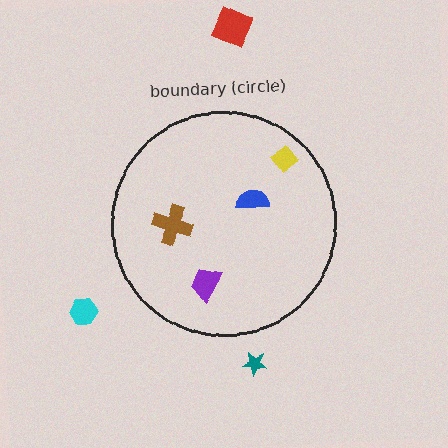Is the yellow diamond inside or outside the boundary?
Inside.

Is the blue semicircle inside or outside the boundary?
Inside.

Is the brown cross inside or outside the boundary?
Inside.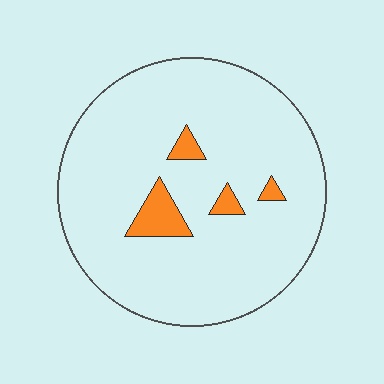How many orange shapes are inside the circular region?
4.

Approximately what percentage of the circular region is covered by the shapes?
Approximately 5%.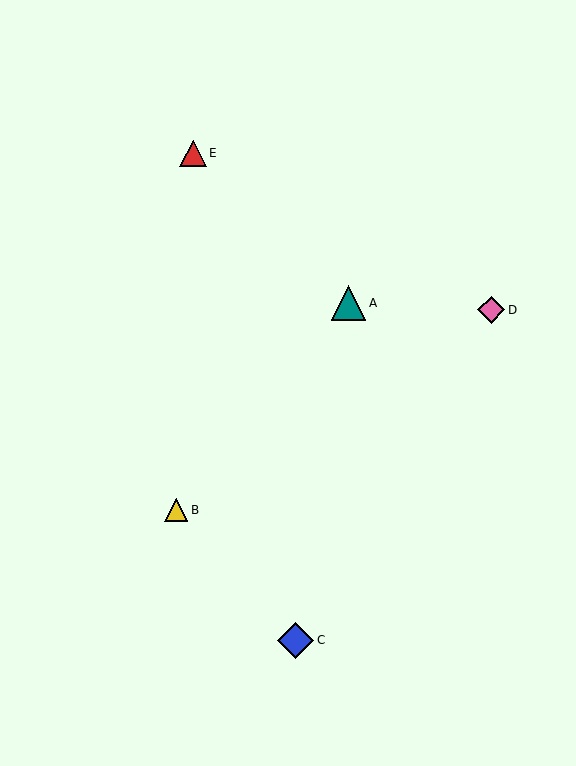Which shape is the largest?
The blue diamond (labeled C) is the largest.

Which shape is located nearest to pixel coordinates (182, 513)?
The yellow triangle (labeled B) at (176, 510) is nearest to that location.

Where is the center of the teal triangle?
The center of the teal triangle is at (349, 303).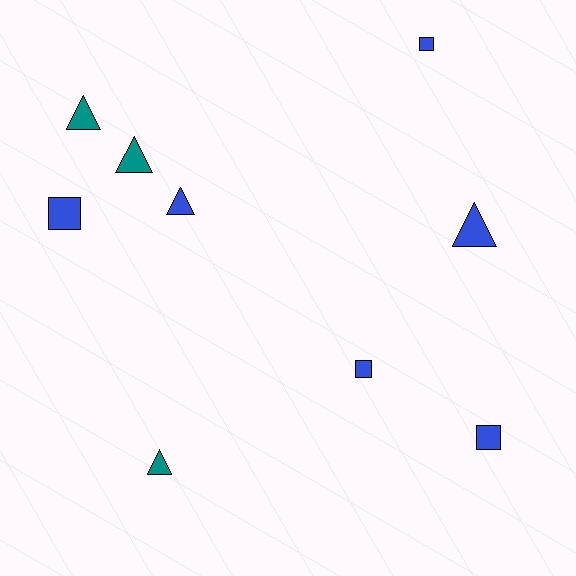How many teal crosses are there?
There are no teal crosses.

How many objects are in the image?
There are 9 objects.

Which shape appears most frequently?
Triangle, with 5 objects.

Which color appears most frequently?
Blue, with 6 objects.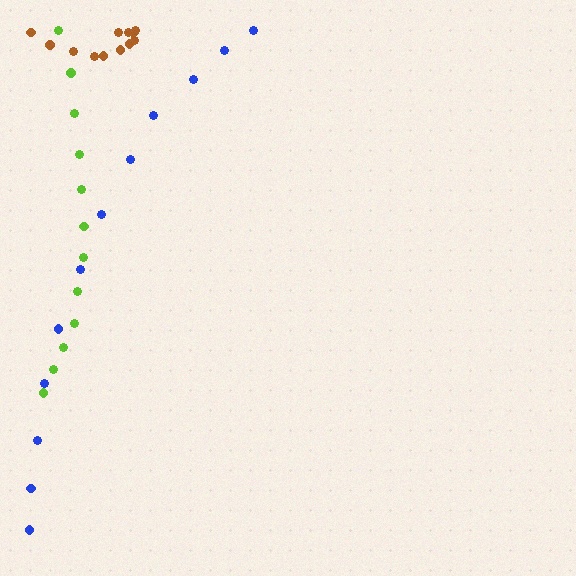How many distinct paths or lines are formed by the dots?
There are 3 distinct paths.